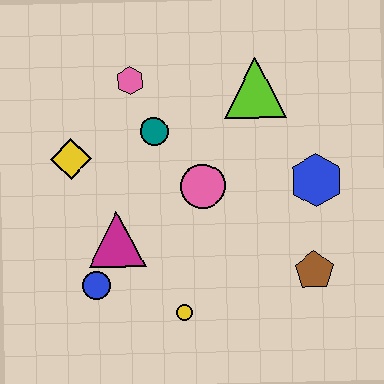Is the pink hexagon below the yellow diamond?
No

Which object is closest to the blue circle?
The magenta triangle is closest to the blue circle.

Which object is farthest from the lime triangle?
The blue circle is farthest from the lime triangle.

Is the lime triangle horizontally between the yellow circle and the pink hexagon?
No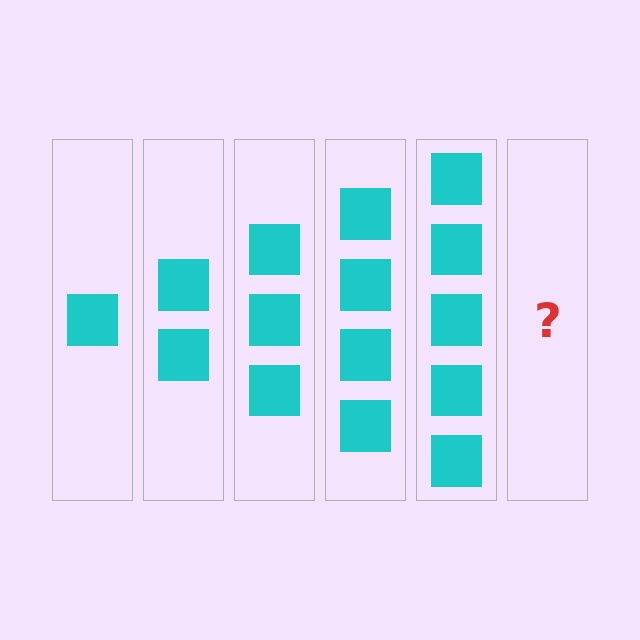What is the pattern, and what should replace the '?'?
The pattern is that each step adds one more square. The '?' should be 6 squares.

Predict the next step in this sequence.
The next step is 6 squares.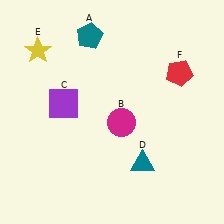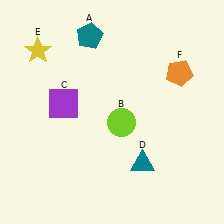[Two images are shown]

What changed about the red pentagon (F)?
In Image 1, F is red. In Image 2, it changed to orange.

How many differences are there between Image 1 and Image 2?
There are 2 differences between the two images.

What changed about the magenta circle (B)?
In Image 1, B is magenta. In Image 2, it changed to lime.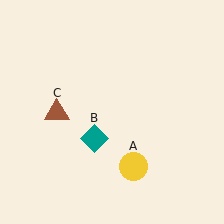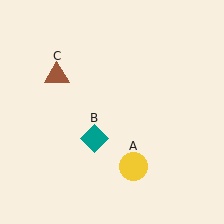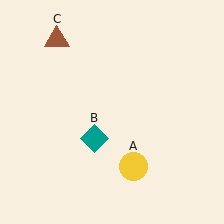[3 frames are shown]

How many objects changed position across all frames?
1 object changed position: brown triangle (object C).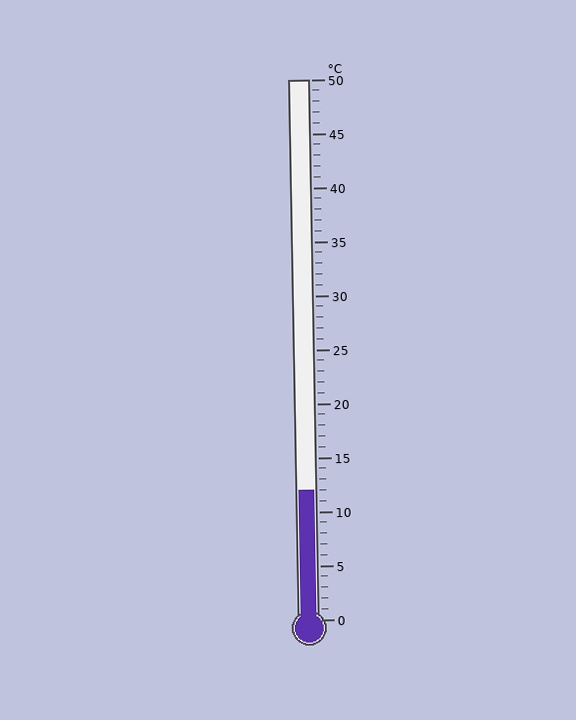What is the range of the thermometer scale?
The thermometer scale ranges from 0°C to 50°C.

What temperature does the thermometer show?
The thermometer shows approximately 12°C.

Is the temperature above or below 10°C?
The temperature is above 10°C.